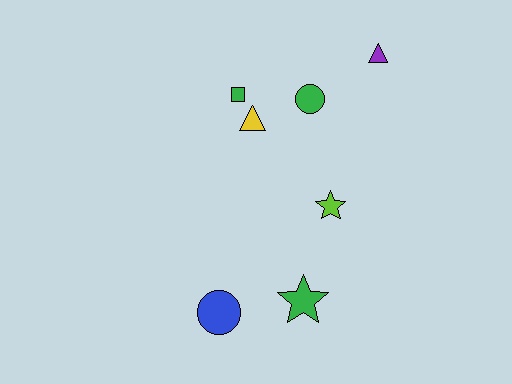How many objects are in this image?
There are 7 objects.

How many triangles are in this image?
There are 2 triangles.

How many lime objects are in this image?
There is 1 lime object.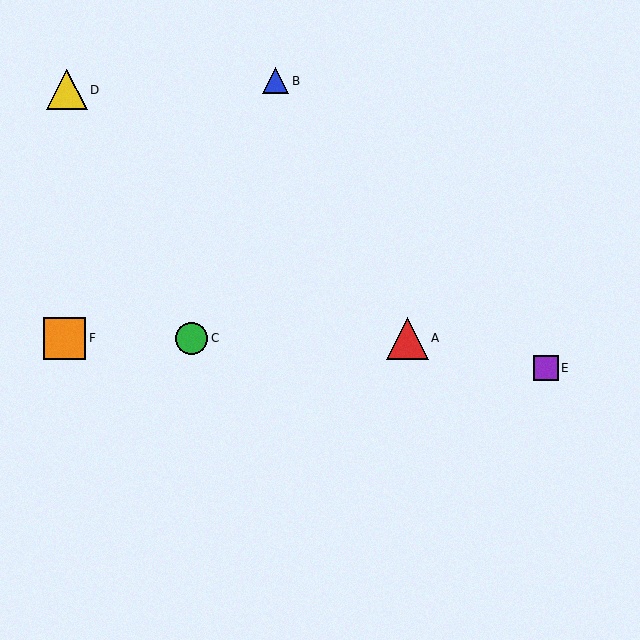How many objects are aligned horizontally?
3 objects (A, C, F) are aligned horizontally.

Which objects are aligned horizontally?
Objects A, C, F are aligned horizontally.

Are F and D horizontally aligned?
No, F is at y≈338 and D is at y≈90.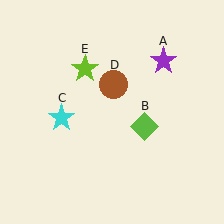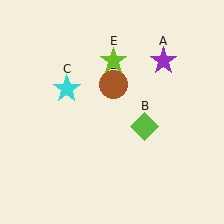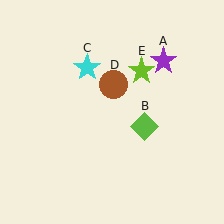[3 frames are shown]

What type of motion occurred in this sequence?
The cyan star (object C), lime star (object E) rotated clockwise around the center of the scene.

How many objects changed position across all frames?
2 objects changed position: cyan star (object C), lime star (object E).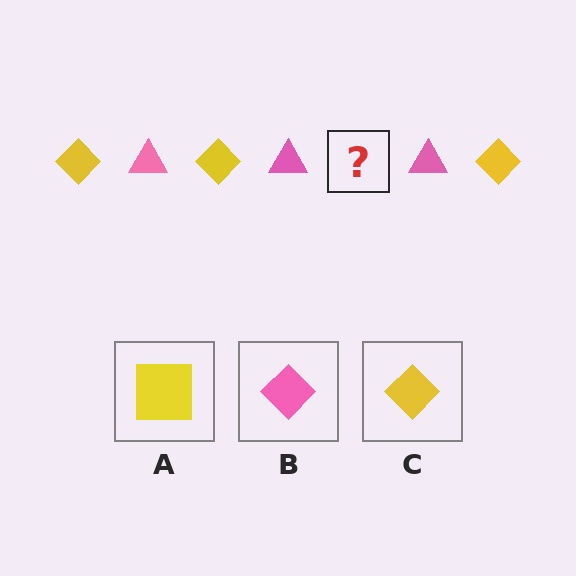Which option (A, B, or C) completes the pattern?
C.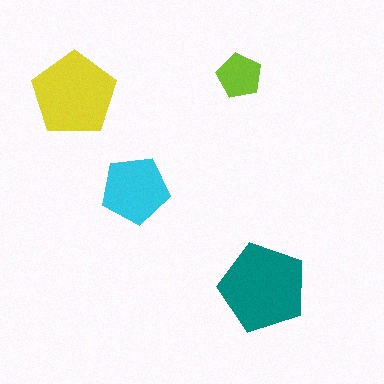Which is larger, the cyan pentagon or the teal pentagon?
The teal one.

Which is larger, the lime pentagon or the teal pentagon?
The teal one.